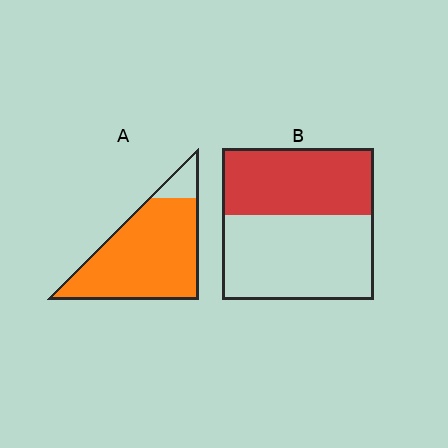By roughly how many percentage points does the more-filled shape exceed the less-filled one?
By roughly 45 percentage points (A over B).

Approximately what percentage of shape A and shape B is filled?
A is approximately 90% and B is approximately 45%.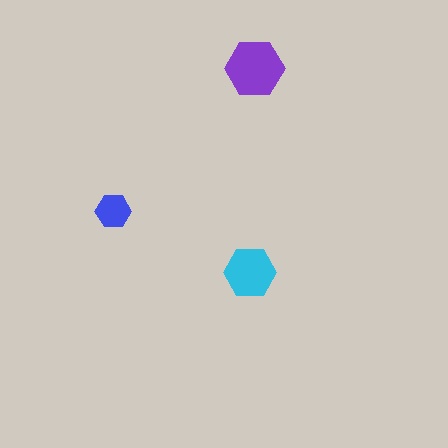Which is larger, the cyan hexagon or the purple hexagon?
The purple one.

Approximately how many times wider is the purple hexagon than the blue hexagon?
About 1.5 times wider.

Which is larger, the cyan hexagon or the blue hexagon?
The cyan one.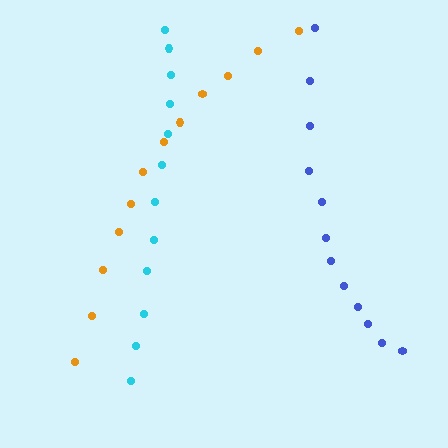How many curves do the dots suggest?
There are 3 distinct paths.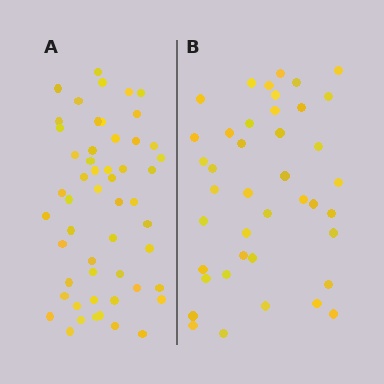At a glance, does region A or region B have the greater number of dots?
Region A (the left region) has more dots.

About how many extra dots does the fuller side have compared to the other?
Region A has roughly 12 or so more dots than region B.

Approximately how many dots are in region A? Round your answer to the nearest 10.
About 50 dots. (The exact count is 53, which rounds to 50.)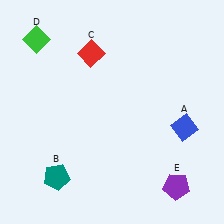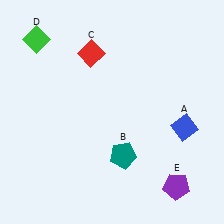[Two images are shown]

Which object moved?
The teal pentagon (B) moved right.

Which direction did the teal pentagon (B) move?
The teal pentagon (B) moved right.